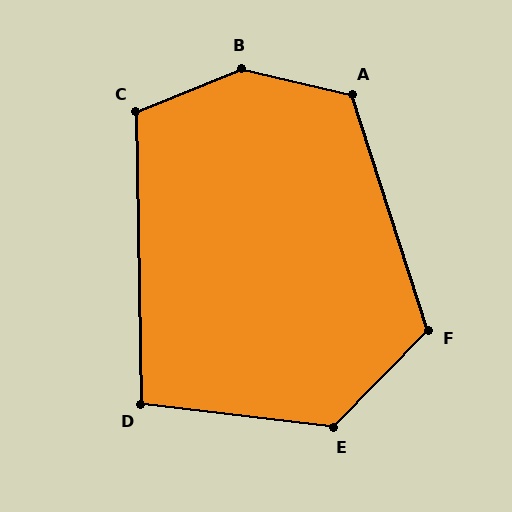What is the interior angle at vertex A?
Approximately 121 degrees (obtuse).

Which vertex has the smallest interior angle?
D, at approximately 98 degrees.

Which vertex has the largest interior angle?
B, at approximately 145 degrees.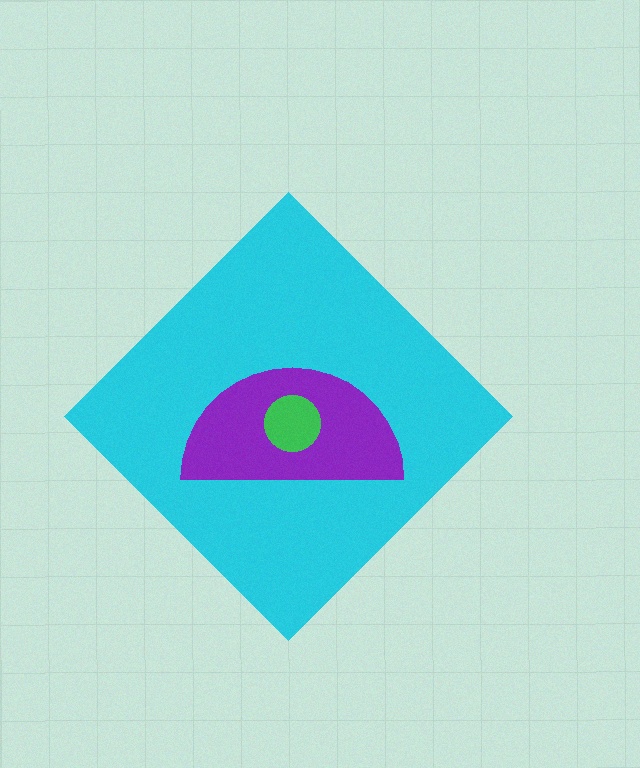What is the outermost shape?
The cyan diamond.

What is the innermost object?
The green circle.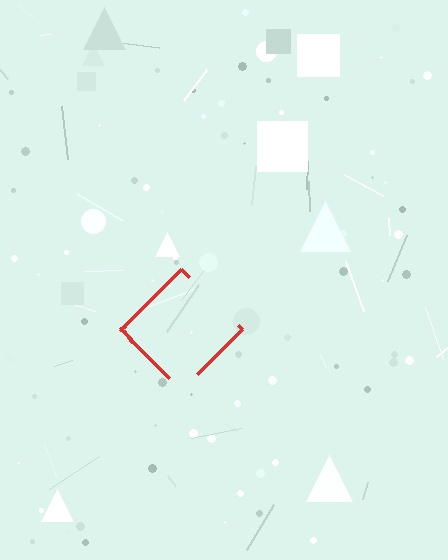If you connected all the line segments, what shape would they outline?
They would outline a diamond.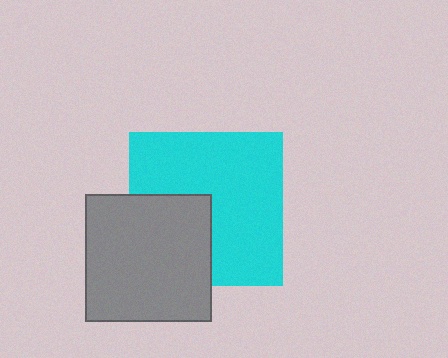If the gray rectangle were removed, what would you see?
You would see the complete cyan square.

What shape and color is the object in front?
The object in front is a gray rectangle.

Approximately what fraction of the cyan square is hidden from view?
Roughly 32% of the cyan square is hidden behind the gray rectangle.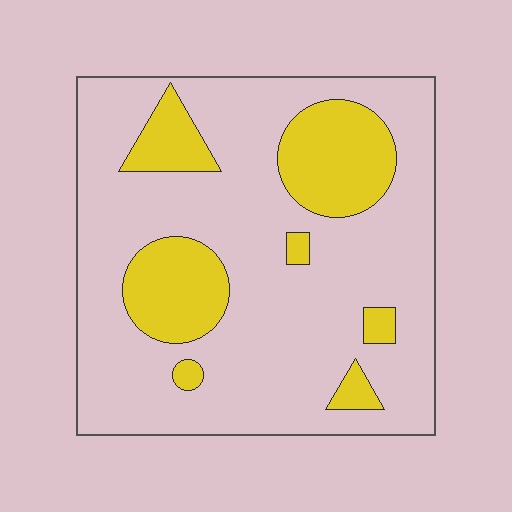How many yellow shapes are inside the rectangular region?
7.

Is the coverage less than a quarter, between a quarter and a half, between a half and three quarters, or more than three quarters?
Less than a quarter.